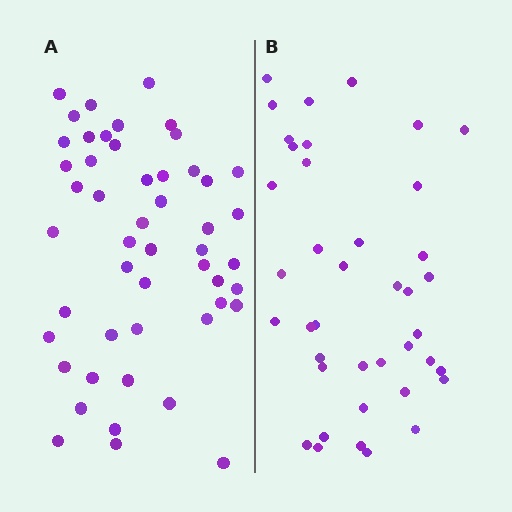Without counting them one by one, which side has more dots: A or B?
Region A (the left region) has more dots.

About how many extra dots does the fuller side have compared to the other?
Region A has roughly 10 or so more dots than region B.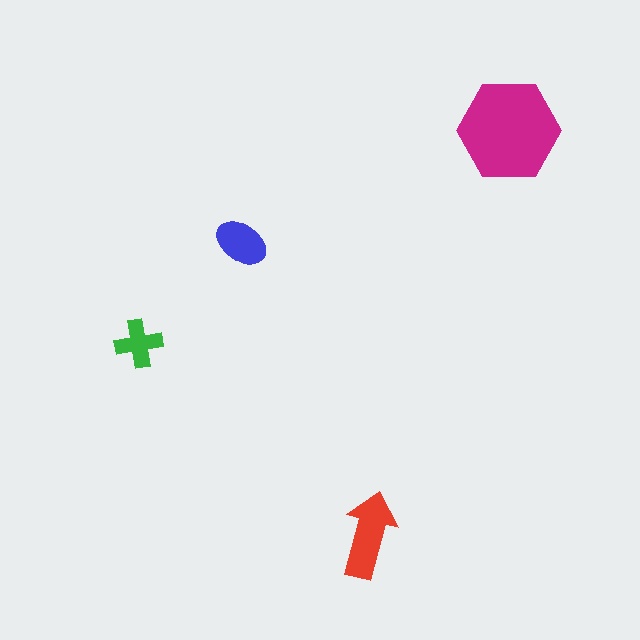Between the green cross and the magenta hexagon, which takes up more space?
The magenta hexagon.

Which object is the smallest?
The green cross.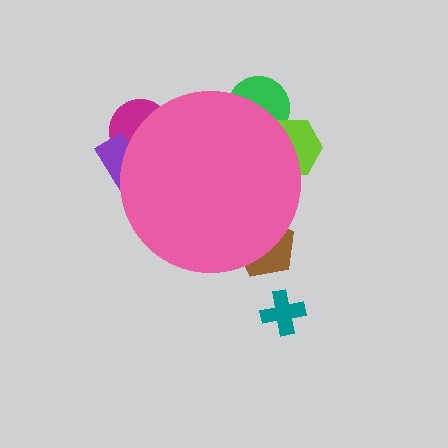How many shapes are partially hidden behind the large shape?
5 shapes are partially hidden.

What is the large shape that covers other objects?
A pink circle.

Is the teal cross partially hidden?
No, the teal cross is fully visible.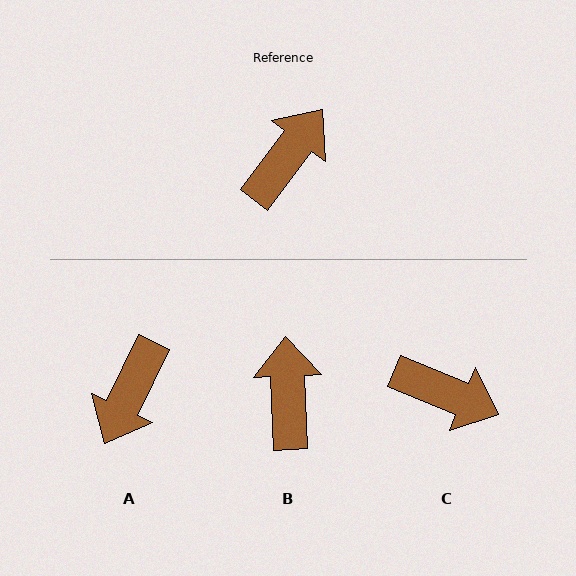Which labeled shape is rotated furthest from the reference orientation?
A, about 168 degrees away.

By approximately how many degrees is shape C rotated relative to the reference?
Approximately 75 degrees clockwise.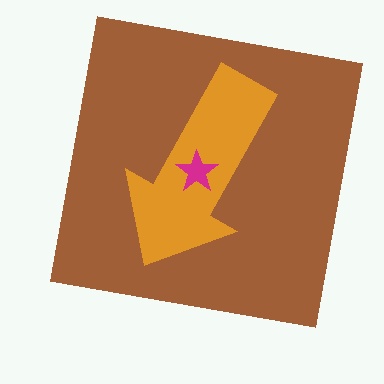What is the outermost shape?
The brown square.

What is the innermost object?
The magenta star.